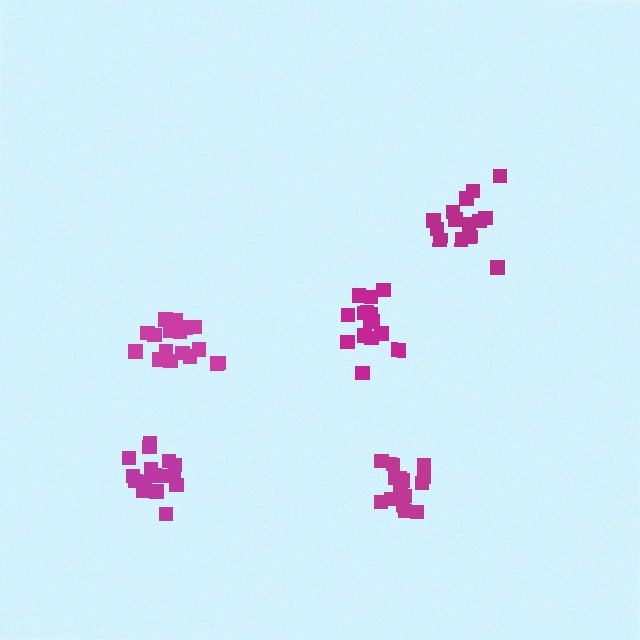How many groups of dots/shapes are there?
There are 5 groups.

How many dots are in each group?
Group 1: 14 dots, Group 2: 15 dots, Group 3: 17 dots, Group 4: 18 dots, Group 5: 15 dots (79 total).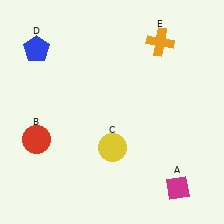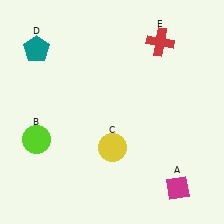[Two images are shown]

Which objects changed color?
B changed from red to lime. D changed from blue to teal. E changed from orange to red.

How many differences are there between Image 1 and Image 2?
There are 3 differences between the two images.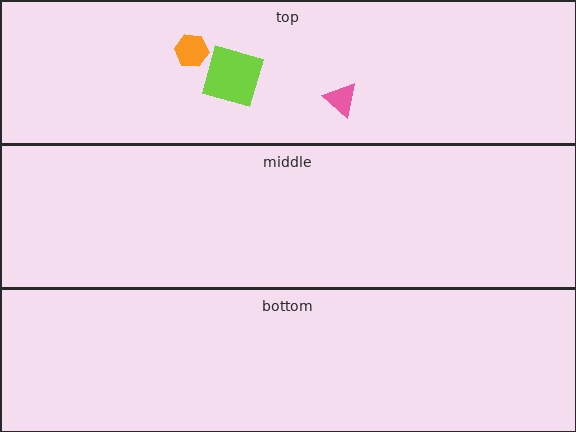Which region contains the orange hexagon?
The top region.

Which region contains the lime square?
The top region.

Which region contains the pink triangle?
The top region.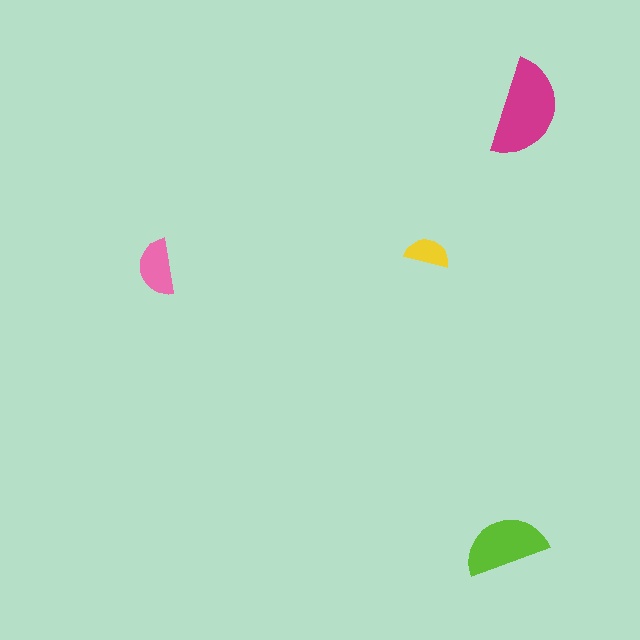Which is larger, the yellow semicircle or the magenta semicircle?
The magenta one.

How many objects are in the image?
There are 4 objects in the image.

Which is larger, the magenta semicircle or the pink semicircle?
The magenta one.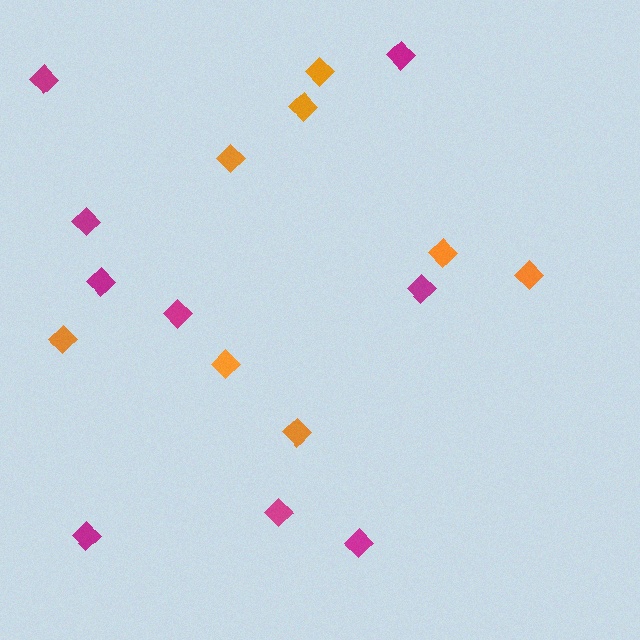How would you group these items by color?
There are 2 groups: one group of magenta diamonds (9) and one group of orange diamonds (8).